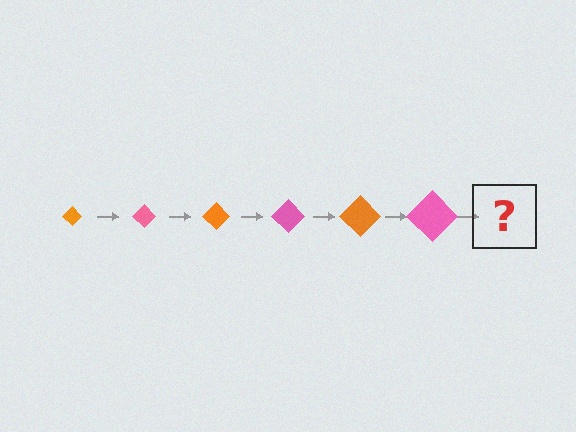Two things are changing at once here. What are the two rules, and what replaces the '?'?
The two rules are that the diamond grows larger each step and the color cycles through orange and pink. The '?' should be an orange diamond, larger than the previous one.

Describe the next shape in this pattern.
It should be an orange diamond, larger than the previous one.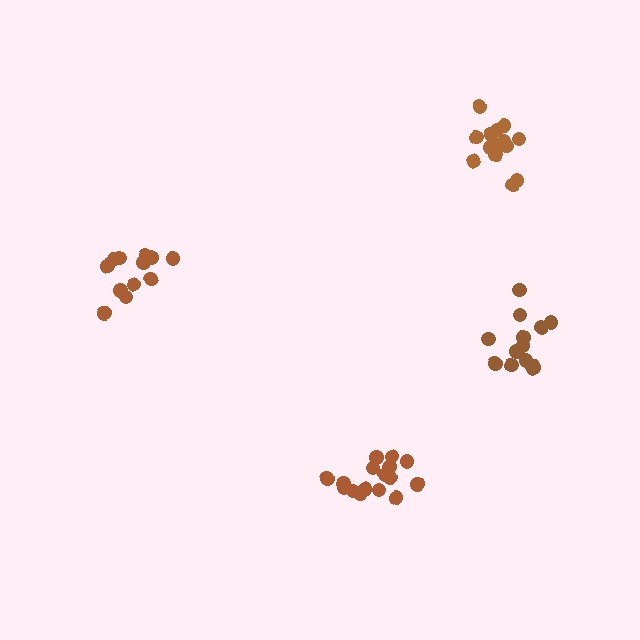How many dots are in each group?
Group 1: 15 dots, Group 2: 12 dots, Group 3: 17 dots, Group 4: 13 dots (57 total).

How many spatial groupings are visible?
There are 4 spatial groupings.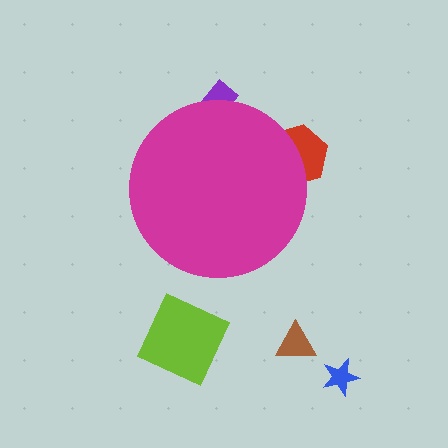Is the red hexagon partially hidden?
Yes, the red hexagon is partially hidden behind the magenta circle.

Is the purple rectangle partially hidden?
Yes, the purple rectangle is partially hidden behind the magenta circle.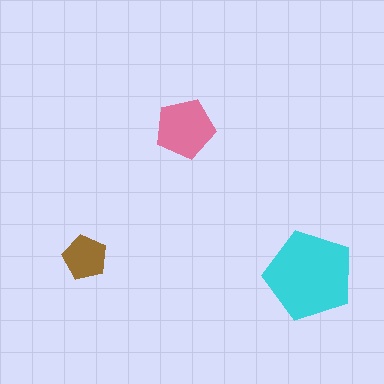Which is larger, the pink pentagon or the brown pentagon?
The pink one.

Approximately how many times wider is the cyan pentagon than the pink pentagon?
About 1.5 times wider.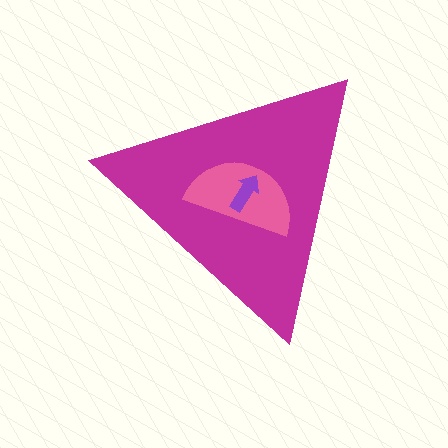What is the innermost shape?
The purple arrow.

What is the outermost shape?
The magenta triangle.